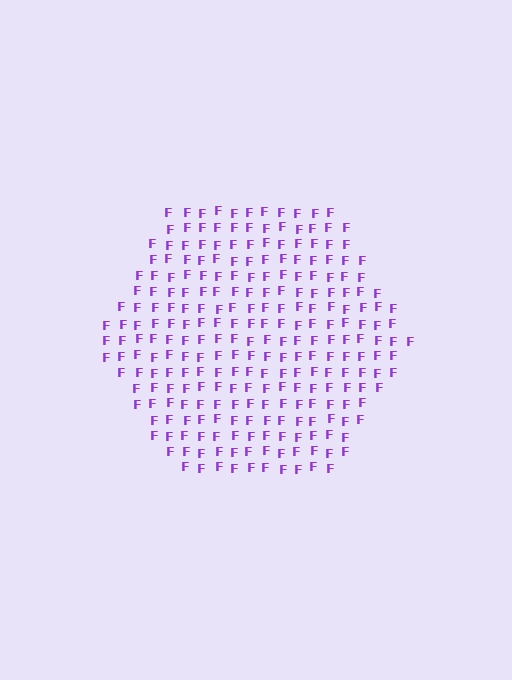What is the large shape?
The large shape is a hexagon.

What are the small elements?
The small elements are letter F's.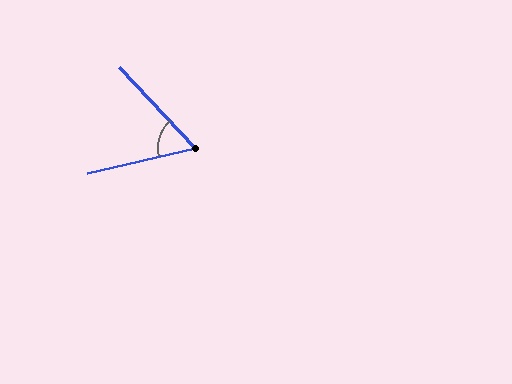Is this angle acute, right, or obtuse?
It is acute.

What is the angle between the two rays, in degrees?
Approximately 60 degrees.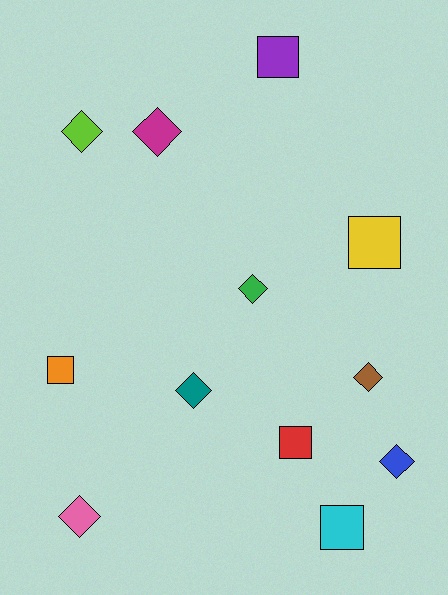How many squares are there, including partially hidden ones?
There are 5 squares.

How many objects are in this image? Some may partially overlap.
There are 12 objects.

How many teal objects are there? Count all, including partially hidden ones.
There is 1 teal object.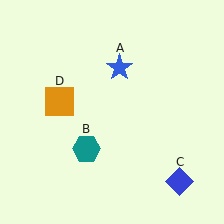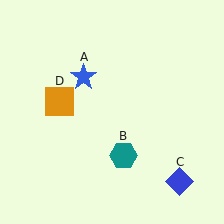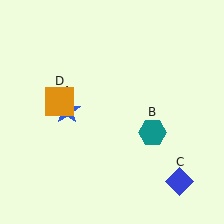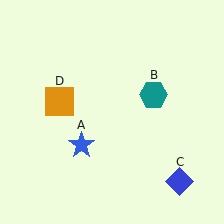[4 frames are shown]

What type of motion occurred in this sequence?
The blue star (object A), teal hexagon (object B) rotated counterclockwise around the center of the scene.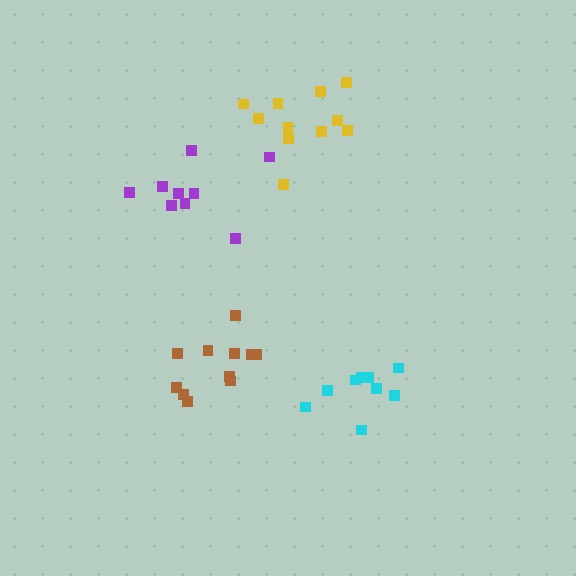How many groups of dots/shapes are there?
There are 4 groups.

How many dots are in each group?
Group 1: 11 dots, Group 2: 9 dots, Group 3: 9 dots, Group 4: 11 dots (40 total).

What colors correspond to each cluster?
The clusters are colored: yellow, cyan, purple, brown.